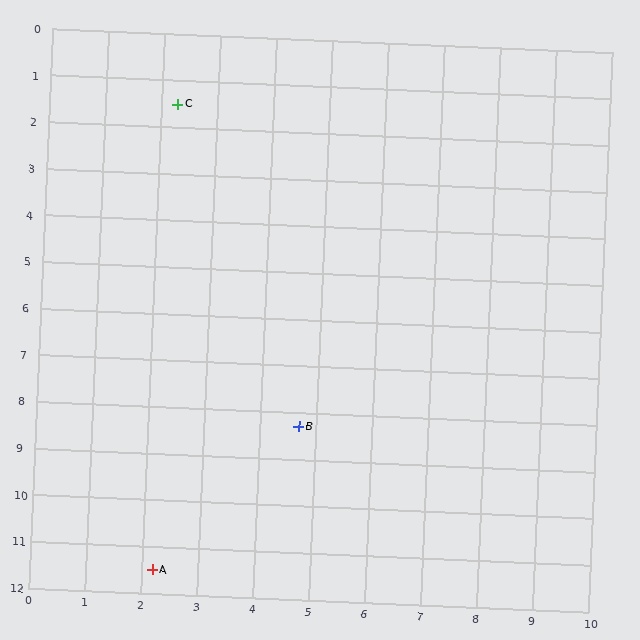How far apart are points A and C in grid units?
Points A and C are about 10.0 grid units apart.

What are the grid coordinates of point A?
Point A is at approximately (2.2, 11.5).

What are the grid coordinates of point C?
Point C is at approximately (2.3, 1.5).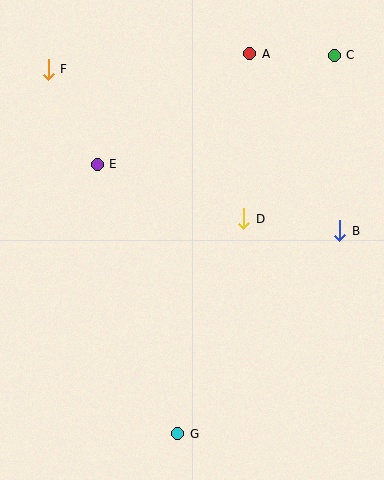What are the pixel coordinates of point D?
Point D is at (244, 219).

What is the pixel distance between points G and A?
The distance between G and A is 387 pixels.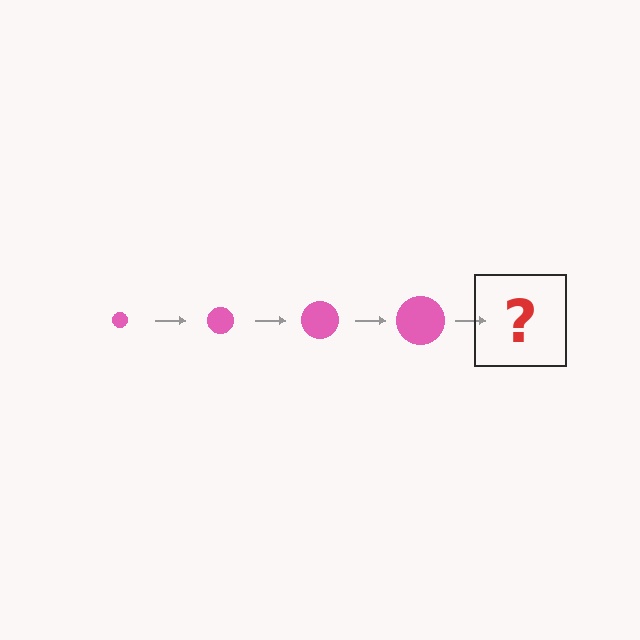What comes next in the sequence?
The next element should be a pink circle, larger than the previous one.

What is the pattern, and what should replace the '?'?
The pattern is that the circle gets progressively larger each step. The '?' should be a pink circle, larger than the previous one.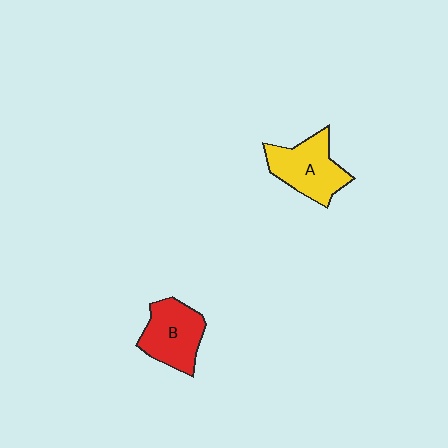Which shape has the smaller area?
Shape B (red).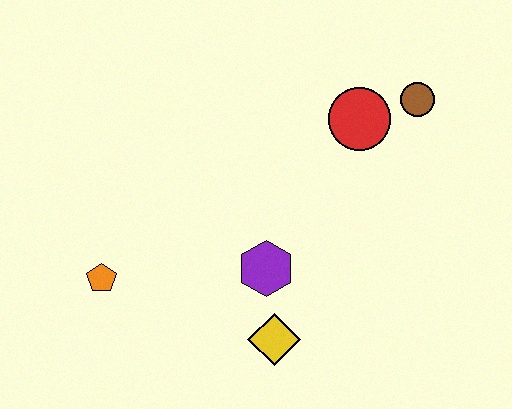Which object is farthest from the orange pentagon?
The brown circle is farthest from the orange pentagon.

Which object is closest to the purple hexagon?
The yellow diamond is closest to the purple hexagon.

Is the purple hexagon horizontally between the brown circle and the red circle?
No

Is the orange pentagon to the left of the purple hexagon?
Yes